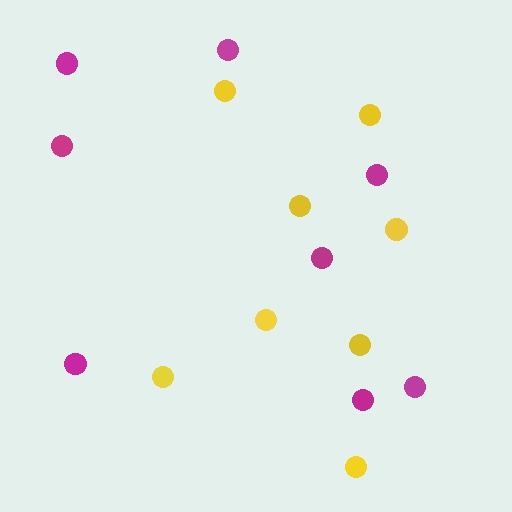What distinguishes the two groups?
There are 2 groups: one group of magenta circles (8) and one group of yellow circles (8).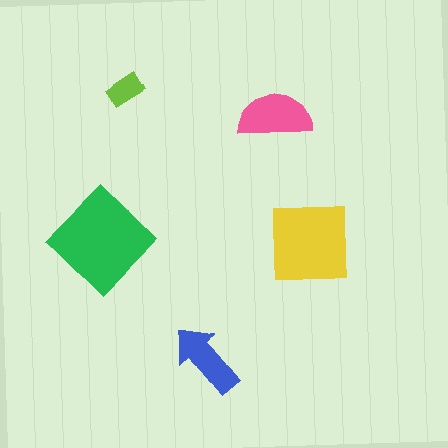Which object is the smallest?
The lime rectangle.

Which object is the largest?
The green diamond.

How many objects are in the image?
There are 5 objects in the image.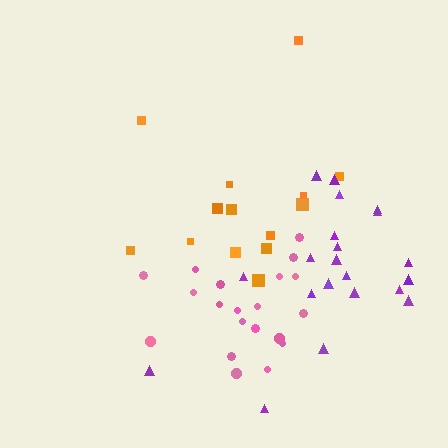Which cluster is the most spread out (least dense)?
Orange.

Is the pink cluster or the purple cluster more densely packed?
Pink.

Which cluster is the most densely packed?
Pink.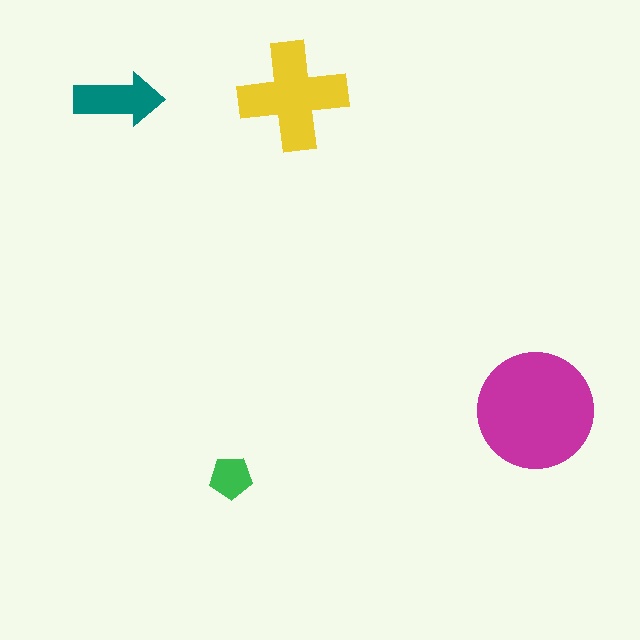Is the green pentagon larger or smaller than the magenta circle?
Smaller.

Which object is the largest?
The magenta circle.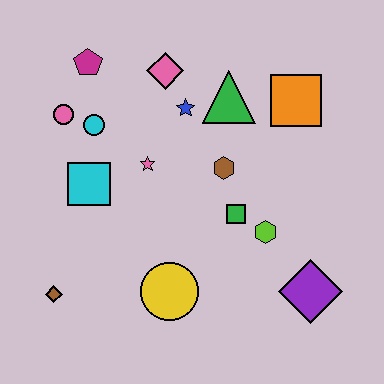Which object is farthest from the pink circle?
The purple diamond is farthest from the pink circle.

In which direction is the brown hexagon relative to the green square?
The brown hexagon is above the green square.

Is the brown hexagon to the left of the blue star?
No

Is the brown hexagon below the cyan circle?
Yes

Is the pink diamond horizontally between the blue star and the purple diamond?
No